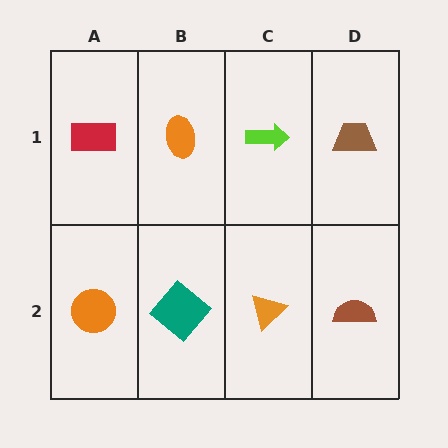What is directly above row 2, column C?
A lime arrow.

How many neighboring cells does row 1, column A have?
2.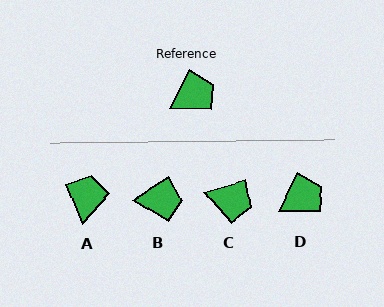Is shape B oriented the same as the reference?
No, it is off by about 31 degrees.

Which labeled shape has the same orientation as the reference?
D.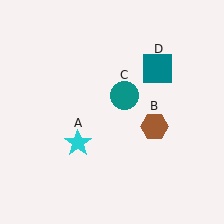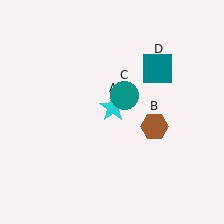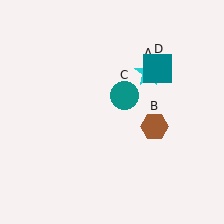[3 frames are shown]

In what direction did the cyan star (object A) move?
The cyan star (object A) moved up and to the right.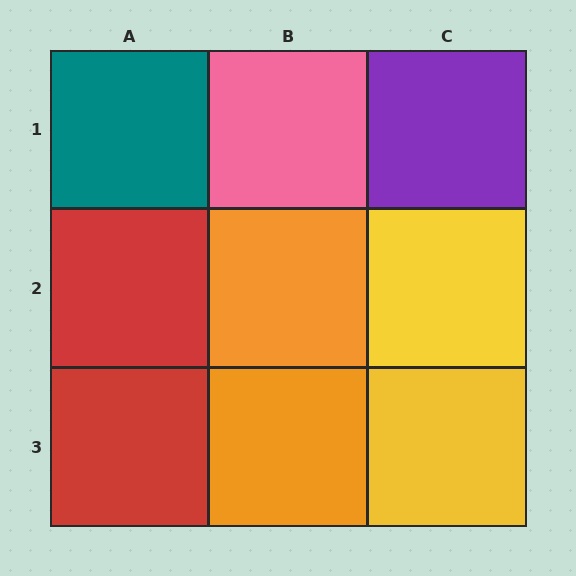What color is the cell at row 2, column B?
Orange.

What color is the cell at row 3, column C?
Yellow.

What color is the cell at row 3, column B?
Orange.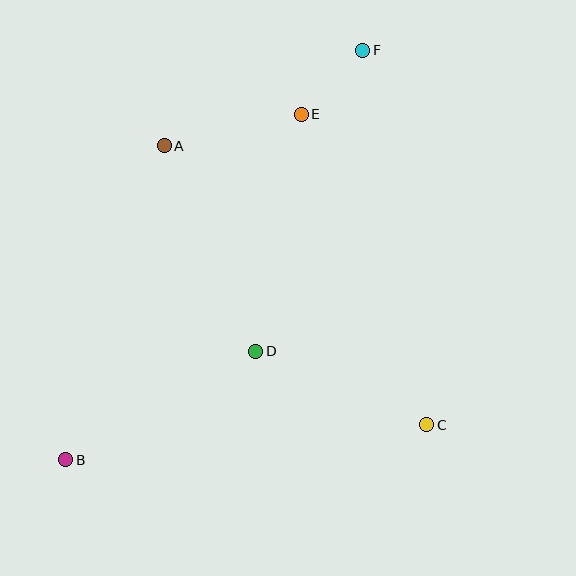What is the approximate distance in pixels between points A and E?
The distance between A and E is approximately 141 pixels.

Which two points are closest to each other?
Points E and F are closest to each other.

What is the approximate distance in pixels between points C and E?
The distance between C and E is approximately 335 pixels.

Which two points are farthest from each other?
Points B and F are farthest from each other.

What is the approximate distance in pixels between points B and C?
The distance between B and C is approximately 363 pixels.